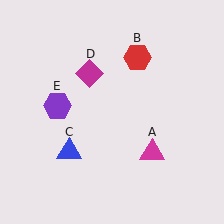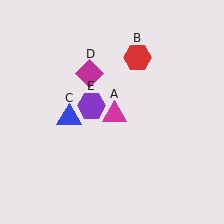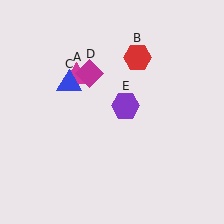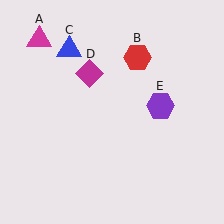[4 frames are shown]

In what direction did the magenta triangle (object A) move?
The magenta triangle (object A) moved up and to the left.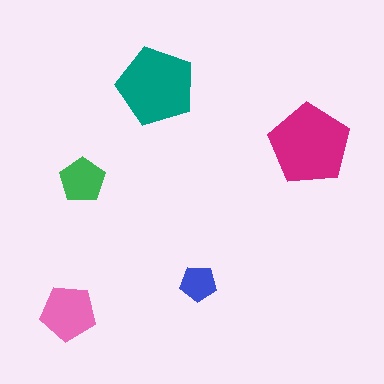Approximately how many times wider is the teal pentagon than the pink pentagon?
About 1.5 times wider.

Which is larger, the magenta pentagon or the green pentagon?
The magenta one.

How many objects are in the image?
There are 5 objects in the image.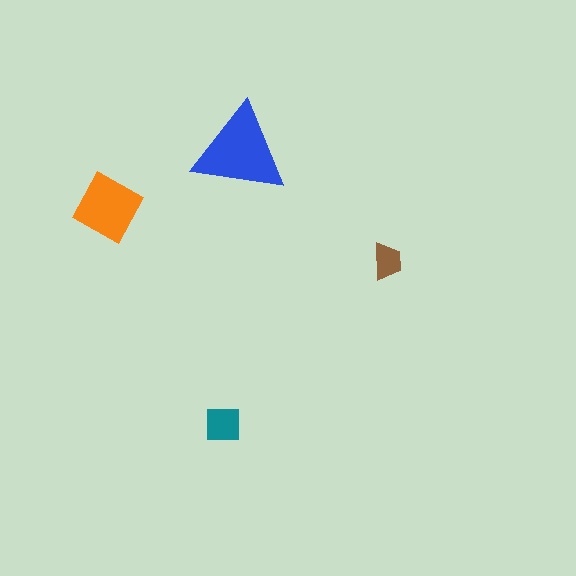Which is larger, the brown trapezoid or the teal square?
The teal square.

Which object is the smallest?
The brown trapezoid.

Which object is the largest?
The blue triangle.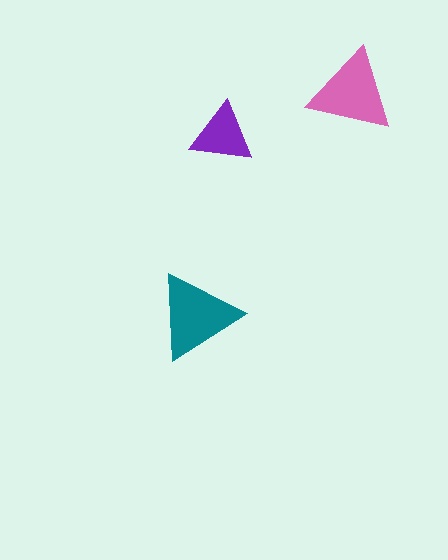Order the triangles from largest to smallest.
the teal one, the pink one, the purple one.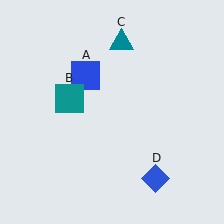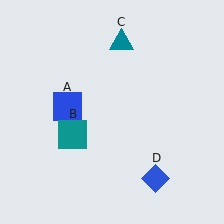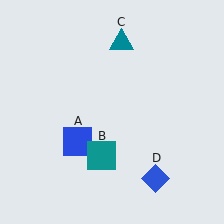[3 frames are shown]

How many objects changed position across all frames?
2 objects changed position: blue square (object A), teal square (object B).